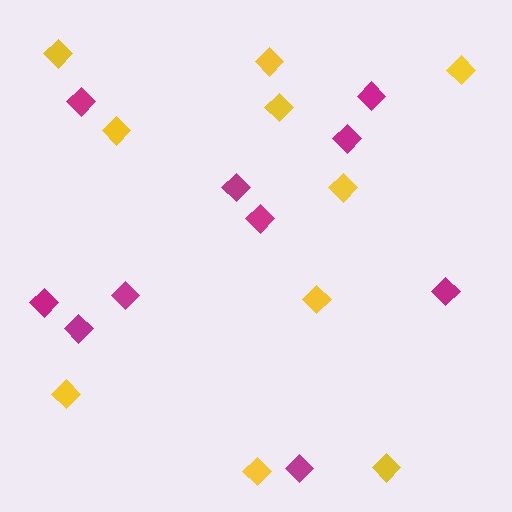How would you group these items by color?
There are 2 groups: one group of magenta diamonds (10) and one group of yellow diamonds (10).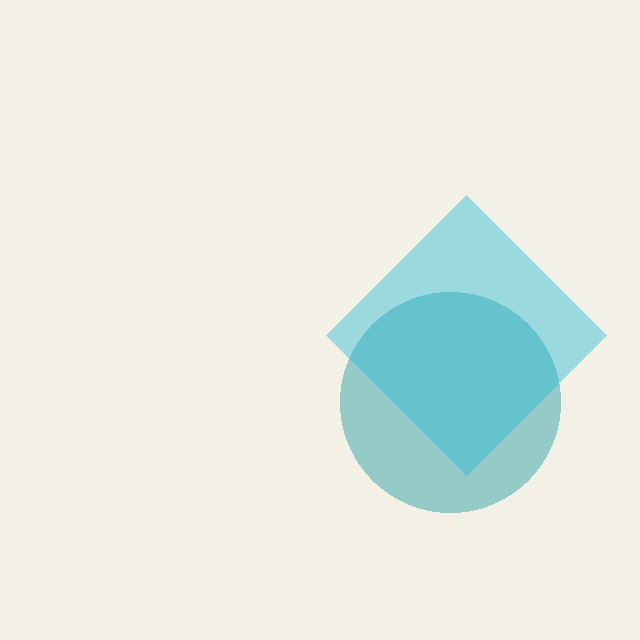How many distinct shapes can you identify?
There are 2 distinct shapes: a teal circle, a cyan diamond.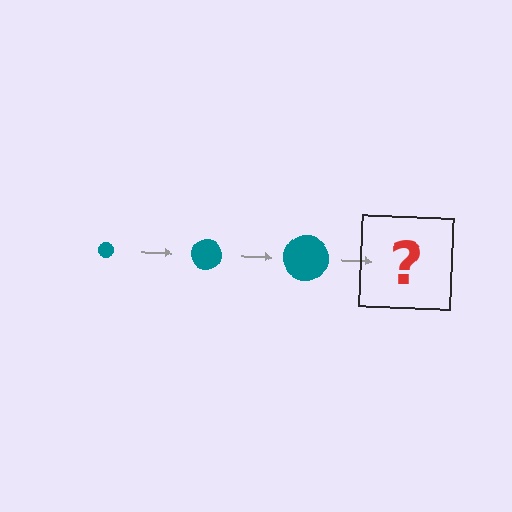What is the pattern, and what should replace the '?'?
The pattern is that the circle gets progressively larger each step. The '?' should be a teal circle, larger than the previous one.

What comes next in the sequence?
The next element should be a teal circle, larger than the previous one.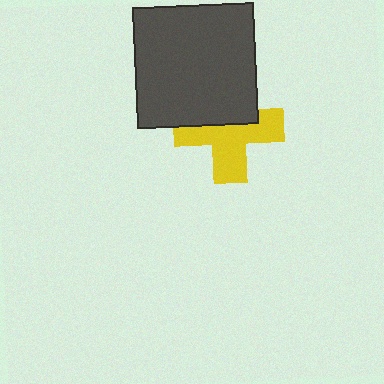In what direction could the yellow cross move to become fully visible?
The yellow cross could move down. That would shift it out from behind the dark gray square entirely.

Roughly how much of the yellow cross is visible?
About half of it is visible (roughly 59%).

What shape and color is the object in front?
The object in front is a dark gray square.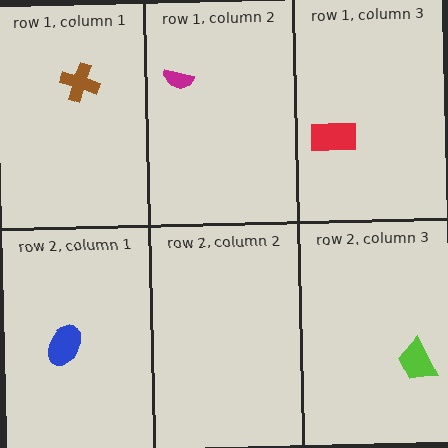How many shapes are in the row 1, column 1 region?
1.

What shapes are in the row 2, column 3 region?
The lime trapezoid.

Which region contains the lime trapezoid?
The row 2, column 3 region.